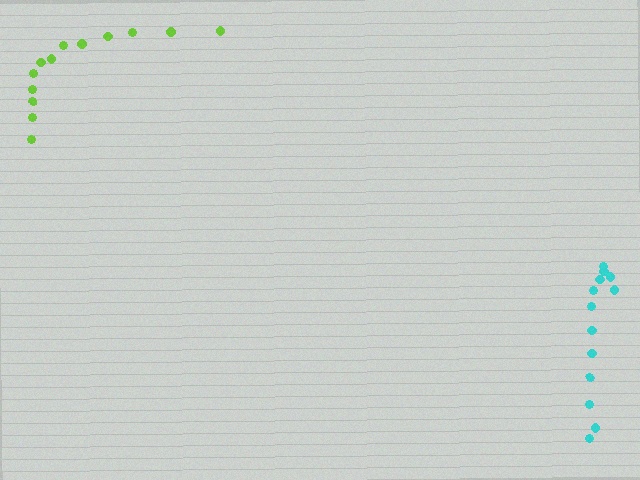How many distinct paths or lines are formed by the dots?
There are 2 distinct paths.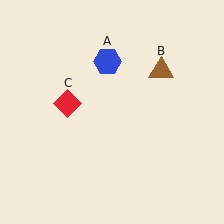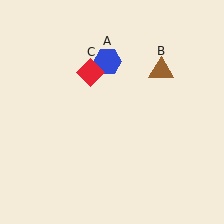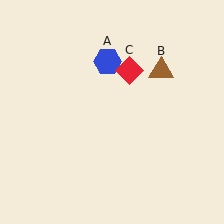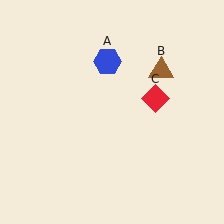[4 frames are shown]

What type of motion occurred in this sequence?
The red diamond (object C) rotated clockwise around the center of the scene.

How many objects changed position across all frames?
1 object changed position: red diamond (object C).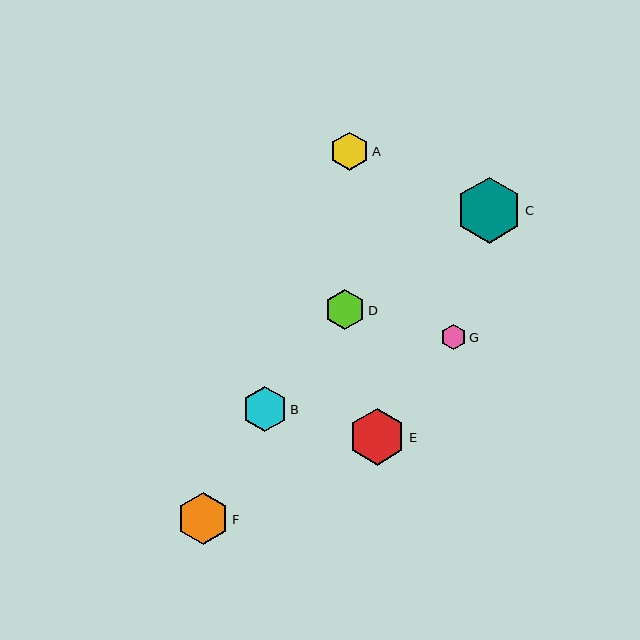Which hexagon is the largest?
Hexagon C is the largest with a size of approximately 66 pixels.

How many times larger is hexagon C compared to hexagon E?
Hexagon C is approximately 1.2 times the size of hexagon E.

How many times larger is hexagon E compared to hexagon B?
Hexagon E is approximately 1.3 times the size of hexagon B.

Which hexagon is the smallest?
Hexagon G is the smallest with a size of approximately 25 pixels.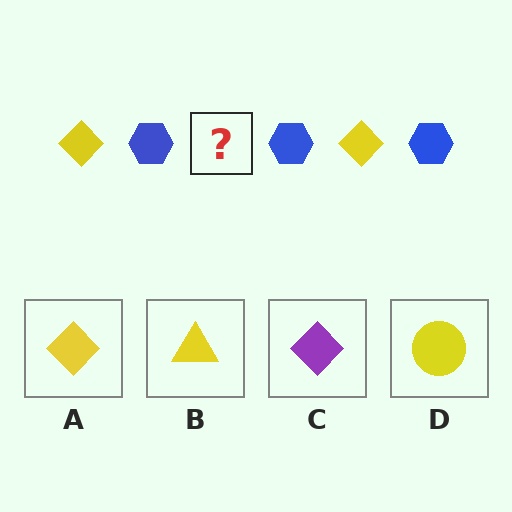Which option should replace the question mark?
Option A.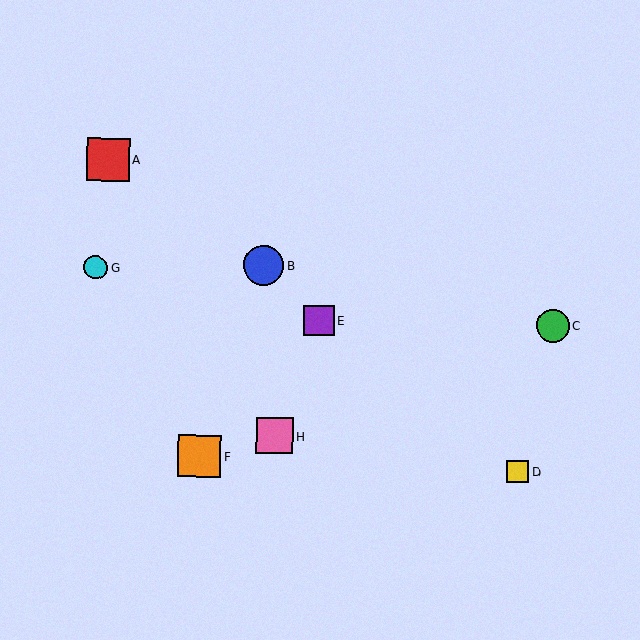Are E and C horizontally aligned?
Yes, both are at y≈321.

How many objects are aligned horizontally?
2 objects (C, E) are aligned horizontally.